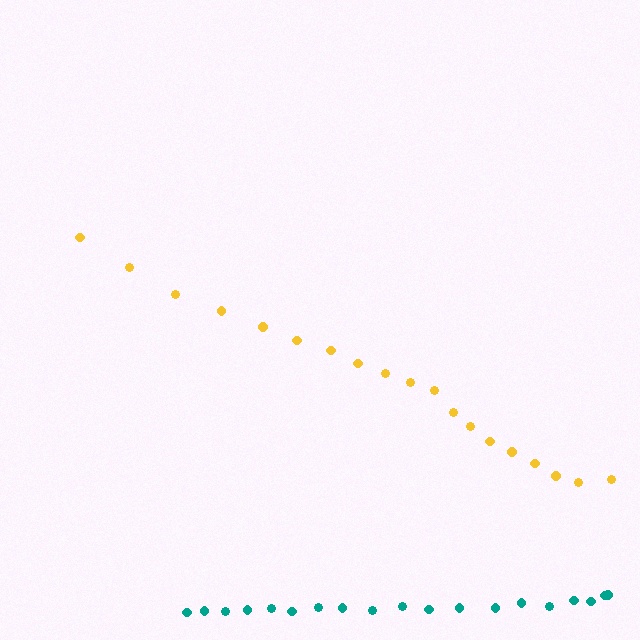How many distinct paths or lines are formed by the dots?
There are 2 distinct paths.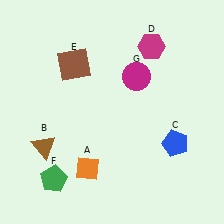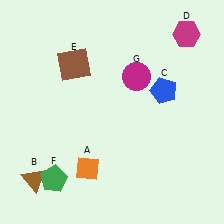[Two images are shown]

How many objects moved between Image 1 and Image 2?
3 objects moved between the two images.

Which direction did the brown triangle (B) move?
The brown triangle (B) moved down.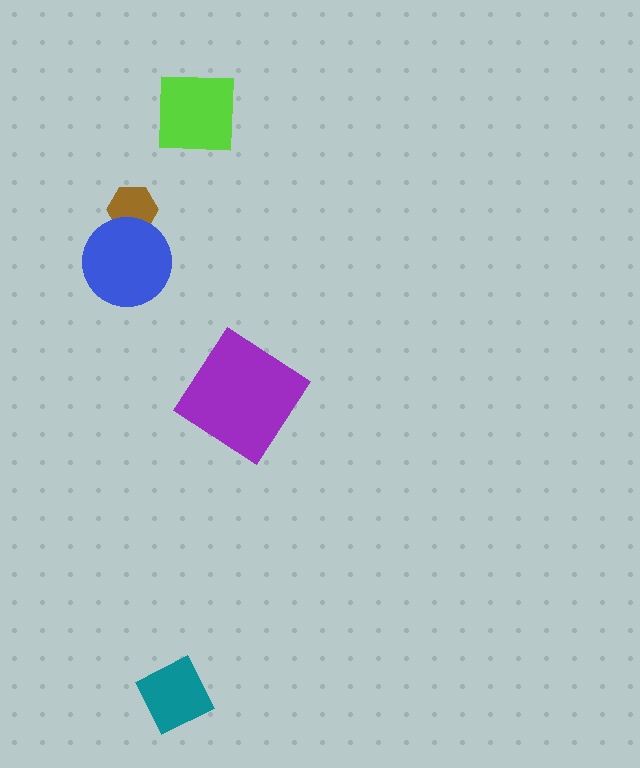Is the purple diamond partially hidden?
No, no other shape covers it.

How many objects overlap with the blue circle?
1 object overlaps with the blue circle.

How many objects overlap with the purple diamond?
0 objects overlap with the purple diamond.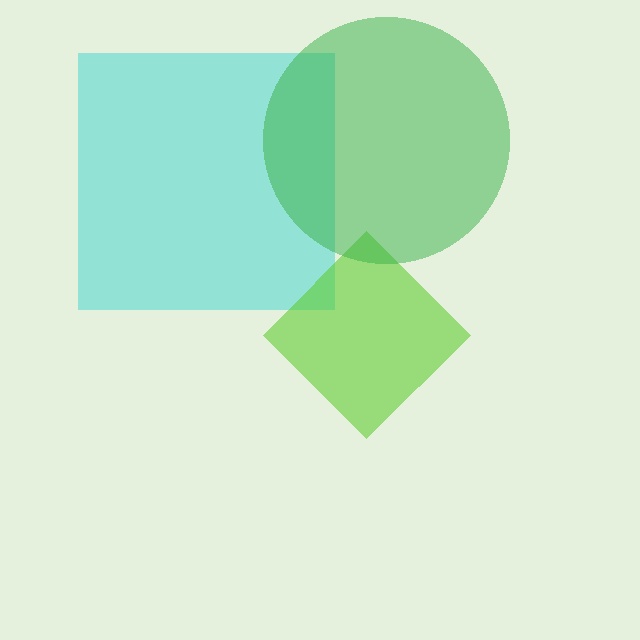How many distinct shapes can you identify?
There are 3 distinct shapes: a cyan square, a lime diamond, a green circle.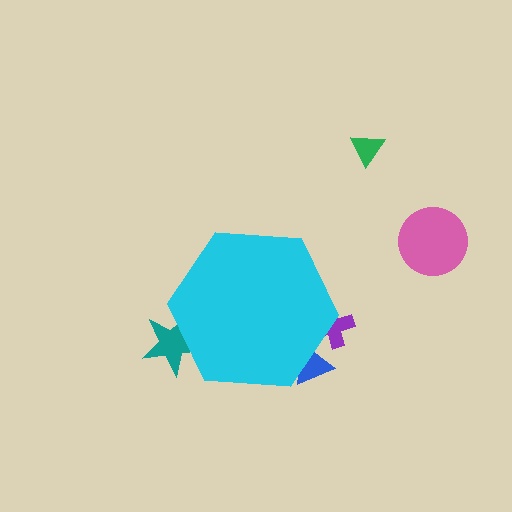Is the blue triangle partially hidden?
Yes, the blue triangle is partially hidden behind the cyan hexagon.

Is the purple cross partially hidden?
Yes, the purple cross is partially hidden behind the cyan hexagon.